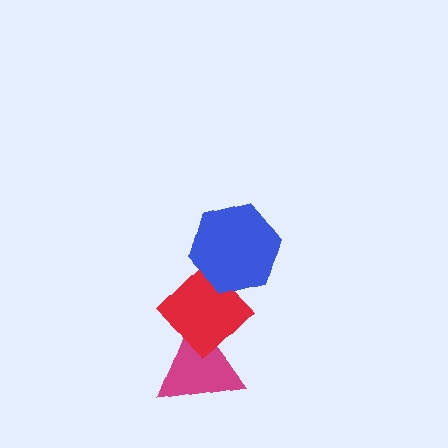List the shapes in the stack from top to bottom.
From top to bottom: the blue hexagon, the red diamond, the magenta triangle.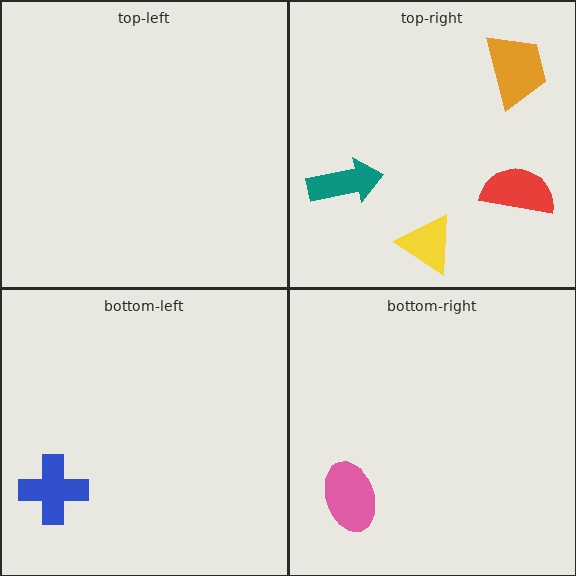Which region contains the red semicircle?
The top-right region.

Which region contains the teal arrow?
The top-right region.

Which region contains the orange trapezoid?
The top-right region.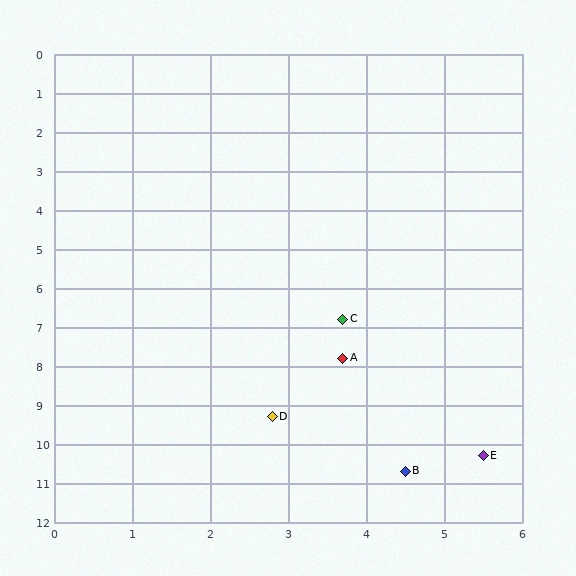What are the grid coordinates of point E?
Point E is at approximately (5.5, 10.3).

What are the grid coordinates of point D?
Point D is at approximately (2.8, 9.3).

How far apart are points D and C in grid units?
Points D and C are about 2.7 grid units apart.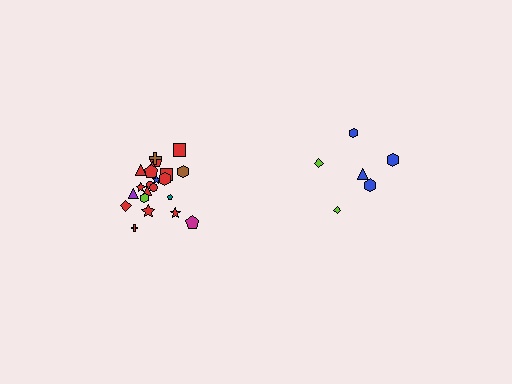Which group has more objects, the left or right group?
The left group.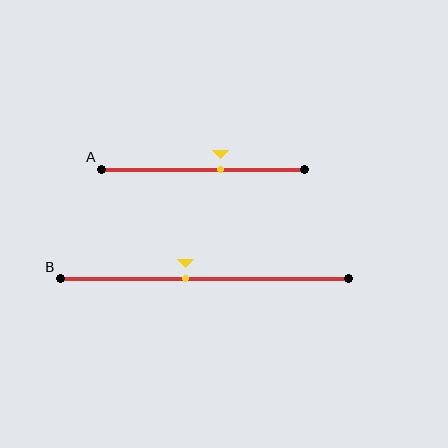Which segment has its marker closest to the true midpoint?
Segment B has its marker closest to the true midpoint.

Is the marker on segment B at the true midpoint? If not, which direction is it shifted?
No, the marker on segment B is shifted to the left by about 7% of the segment length.